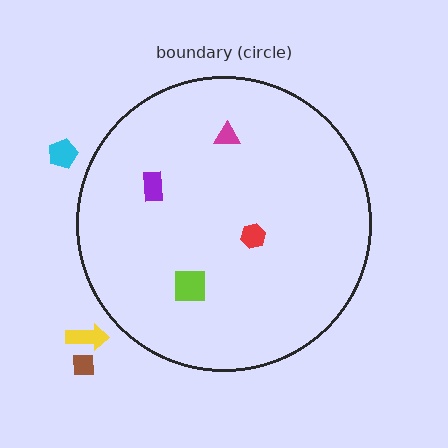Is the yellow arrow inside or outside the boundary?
Outside.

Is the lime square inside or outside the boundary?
Inside.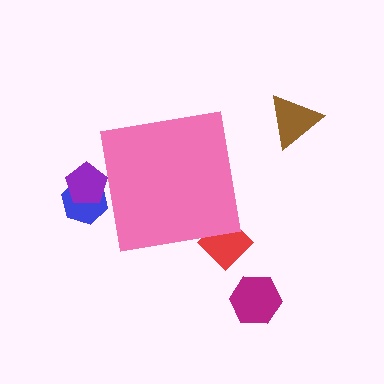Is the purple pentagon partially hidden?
Yes, the purple pentagon is partially hidden behind the pink square.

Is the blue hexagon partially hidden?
Yes, the blue hexagon is partially hidden behind the pink square.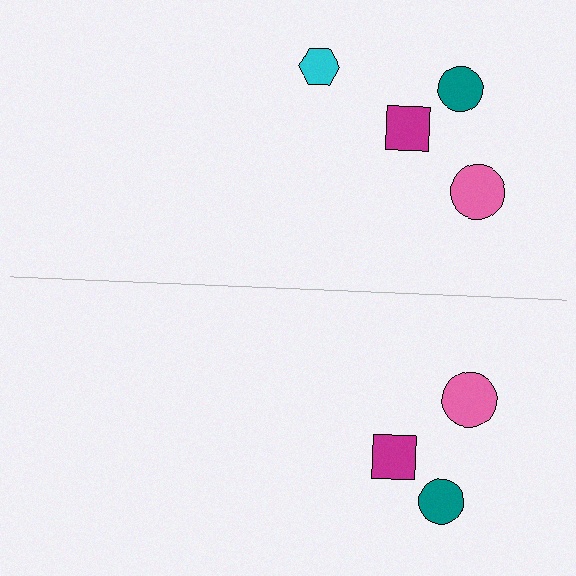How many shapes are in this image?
There are 7 shapes in this image.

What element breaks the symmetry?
A cyan hexagon is missing from the bottom side.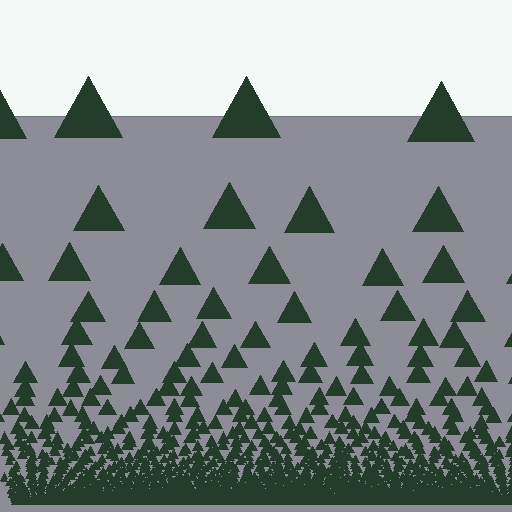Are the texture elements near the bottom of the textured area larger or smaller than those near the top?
Smaller. The gradient is inverted — elements near the bottom are smaller and denser.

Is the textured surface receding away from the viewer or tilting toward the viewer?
The surface appears to tilt toward the viewer. Texture elements get larger and sparser toward the top.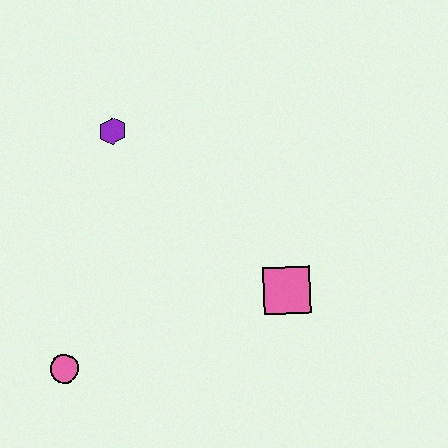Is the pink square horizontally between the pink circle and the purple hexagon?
No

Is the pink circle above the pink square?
No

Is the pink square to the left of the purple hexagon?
No